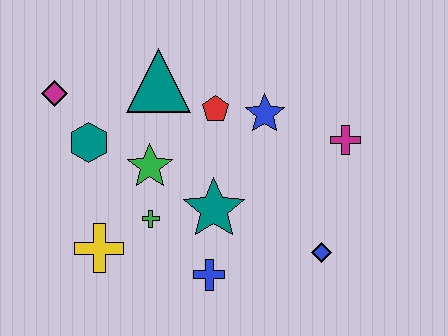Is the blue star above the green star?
Yes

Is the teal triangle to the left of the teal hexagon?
No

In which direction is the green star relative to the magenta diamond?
The green star is to the right of the magenta diamond.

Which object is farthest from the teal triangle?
The blue diamond is farthest from the teal triangle.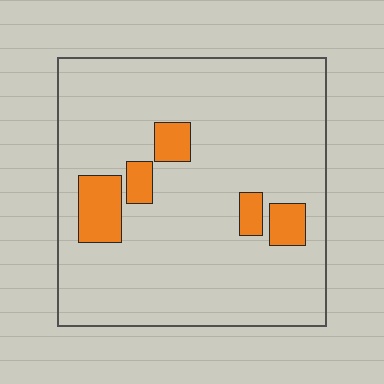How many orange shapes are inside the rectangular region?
5.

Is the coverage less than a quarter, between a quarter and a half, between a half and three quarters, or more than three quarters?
Less than a quarter.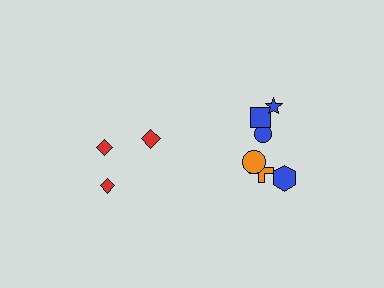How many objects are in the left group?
There are 3 objects.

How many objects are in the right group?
There are 6 objects.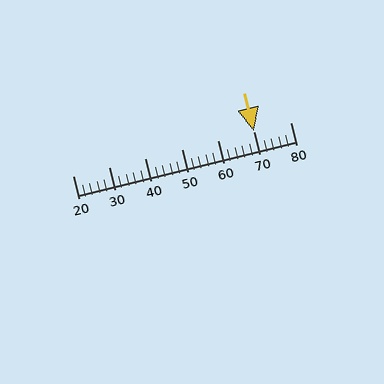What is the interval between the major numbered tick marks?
The major tick marks are spaced 10 units apart.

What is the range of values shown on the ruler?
The ruler shows values from 20 to 80.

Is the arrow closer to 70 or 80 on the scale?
The arrow is closer to 70.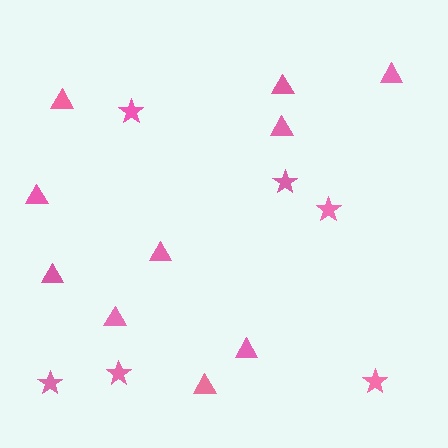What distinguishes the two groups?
There are 2 groups: one group of triangles (10) and one group of stars (6).